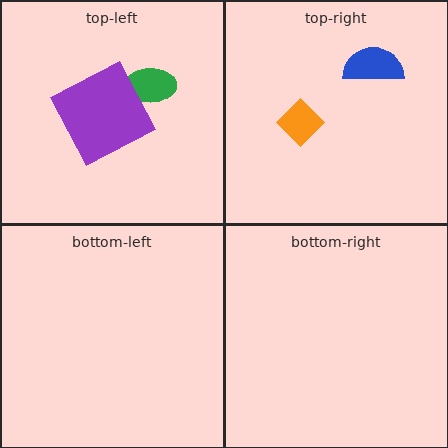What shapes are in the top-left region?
The green ellipse, the purple square.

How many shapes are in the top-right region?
2.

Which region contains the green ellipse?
The top-left region.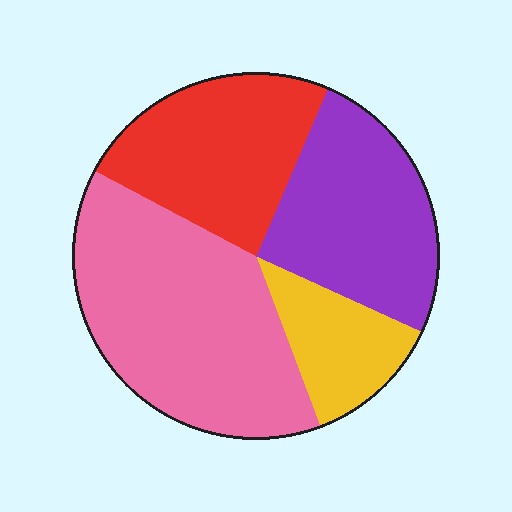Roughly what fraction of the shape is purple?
Purple takes up about one quarter (1/4) of the shape.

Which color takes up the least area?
Yellow, at roughly 10%.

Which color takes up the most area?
Pink, at roughly 40%.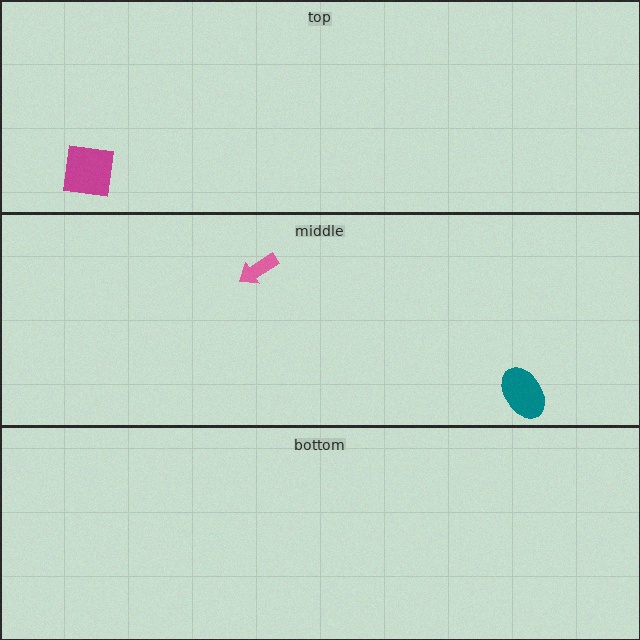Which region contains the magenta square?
The top region.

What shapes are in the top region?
The magenta square.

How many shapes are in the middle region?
2.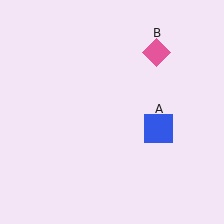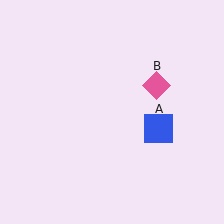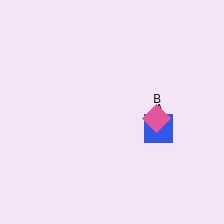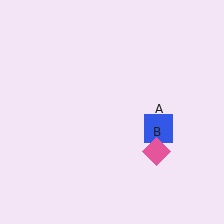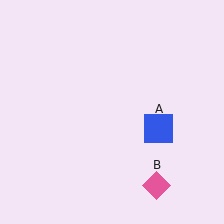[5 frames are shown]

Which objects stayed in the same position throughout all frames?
Blue square (object A) remained stationary.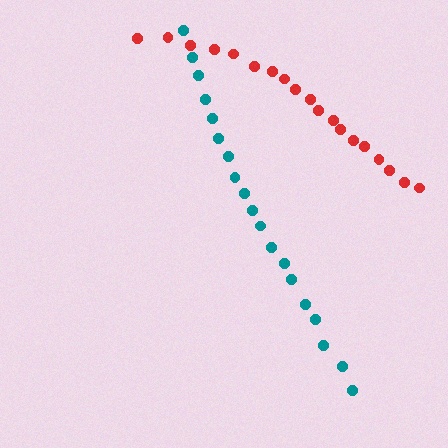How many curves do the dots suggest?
There are 2 distinct paths.